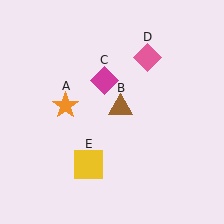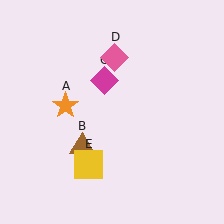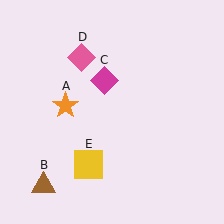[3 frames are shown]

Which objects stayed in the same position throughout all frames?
Orange star (object A) and magenta diamond (object C) and yellow square (object E) remained stationary.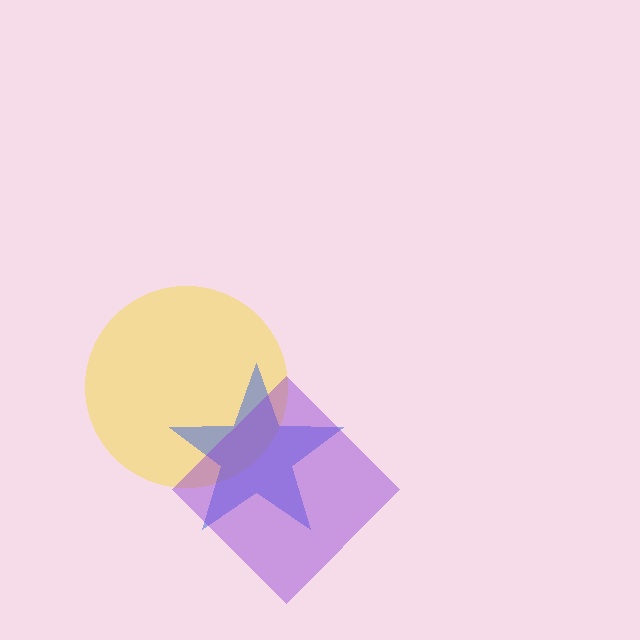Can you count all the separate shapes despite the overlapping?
Yes, there are 3 separate shapes.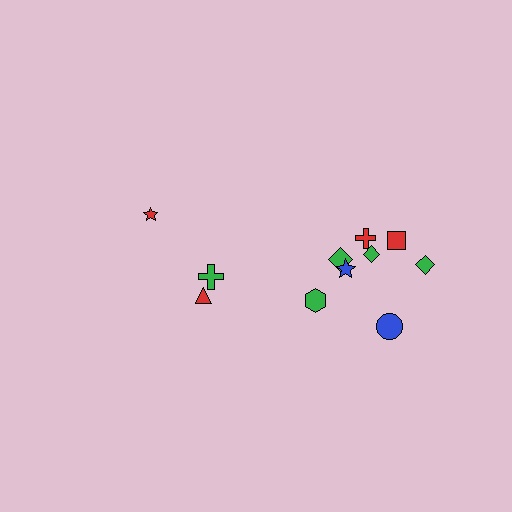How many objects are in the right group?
There are 8 objects.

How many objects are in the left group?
There are 3 objects.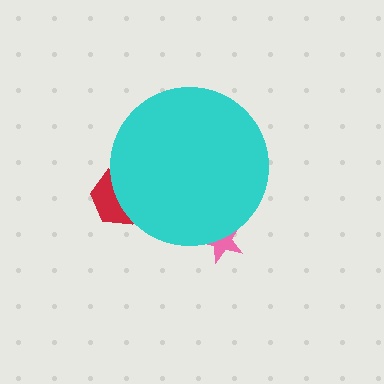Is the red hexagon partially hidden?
Yes, the red hexagon is partially hidden behind the cyan circle.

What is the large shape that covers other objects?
A cyan circle.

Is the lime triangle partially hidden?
Yes, the lime triangle is partially hidden behind the cyan circle.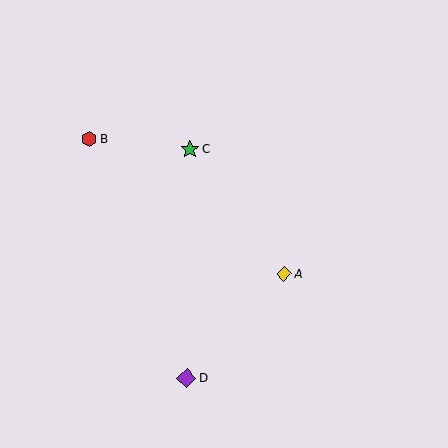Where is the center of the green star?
The center of the green star is at (190, 149).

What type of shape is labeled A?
Shape A is a yellow diamond.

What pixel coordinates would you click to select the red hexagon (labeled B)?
Click at (89, 139) to select the red hexagon B.